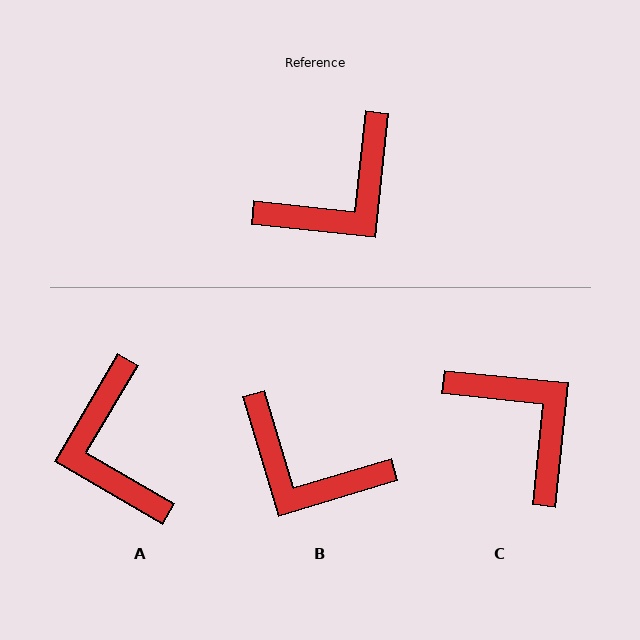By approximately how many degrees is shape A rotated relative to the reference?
Approximately 114 degrees clockwise.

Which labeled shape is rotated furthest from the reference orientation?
A, about 114 degrees away.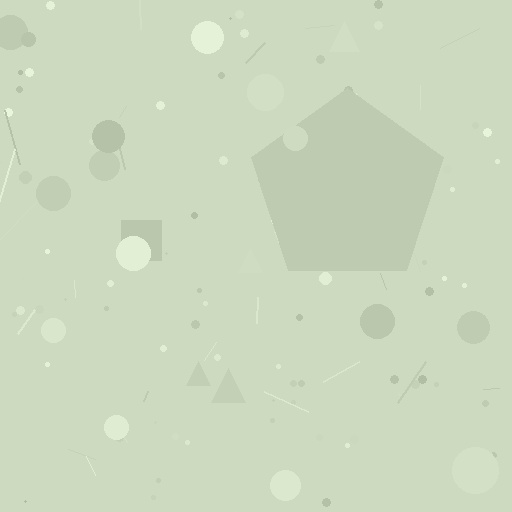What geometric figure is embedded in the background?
A pentagon is embedded in the background.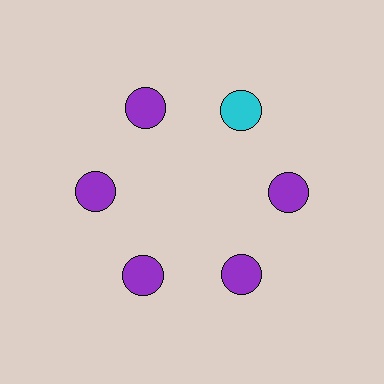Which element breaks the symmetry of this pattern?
The cyan circle at roughly the 1 o'clock position breaks the symmetry. All other shapes are purple circles.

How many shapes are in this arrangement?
There are 6 shapes arranged in a ring pattern.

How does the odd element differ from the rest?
It has a different color: cyan instead of purple.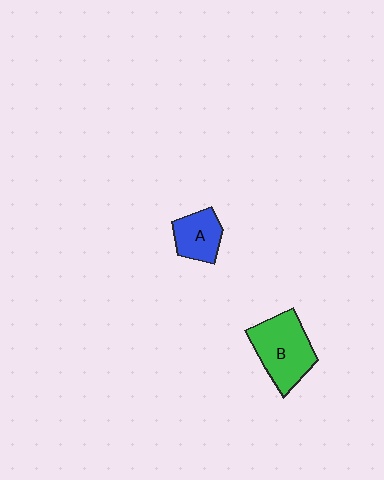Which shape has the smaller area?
Shape A (blue).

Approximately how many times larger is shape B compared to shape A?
Approximately 1.7 times.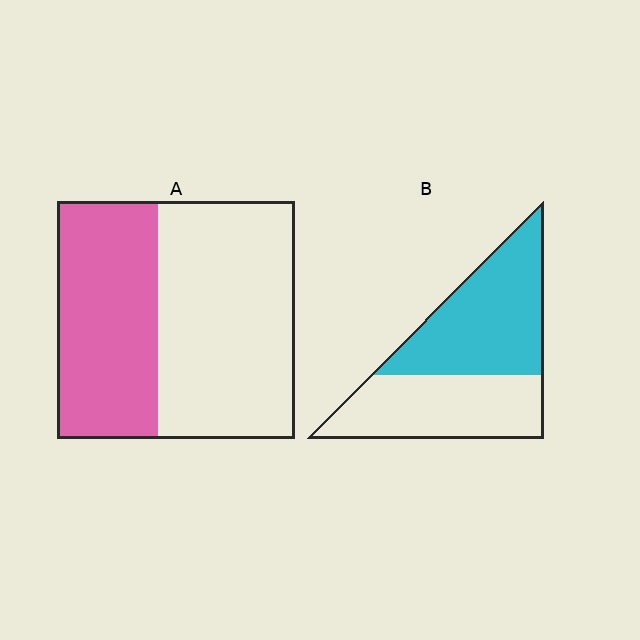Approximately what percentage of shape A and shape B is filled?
A is approximately 40% and B is approximately 55%.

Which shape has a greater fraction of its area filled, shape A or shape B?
Shape B.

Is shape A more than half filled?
No.